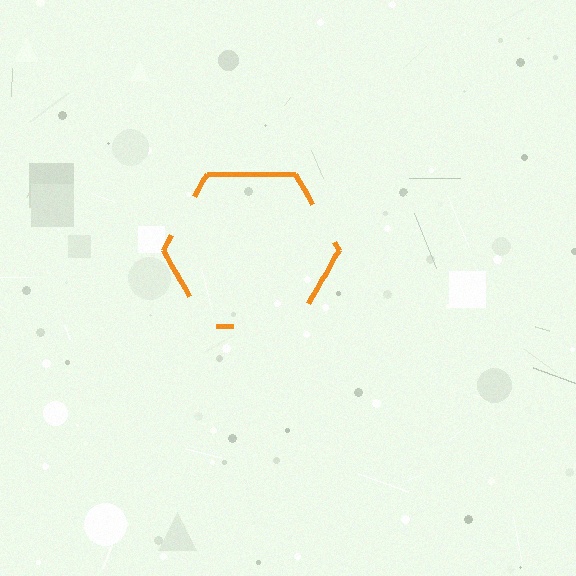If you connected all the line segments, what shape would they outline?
They would outline a hexagon.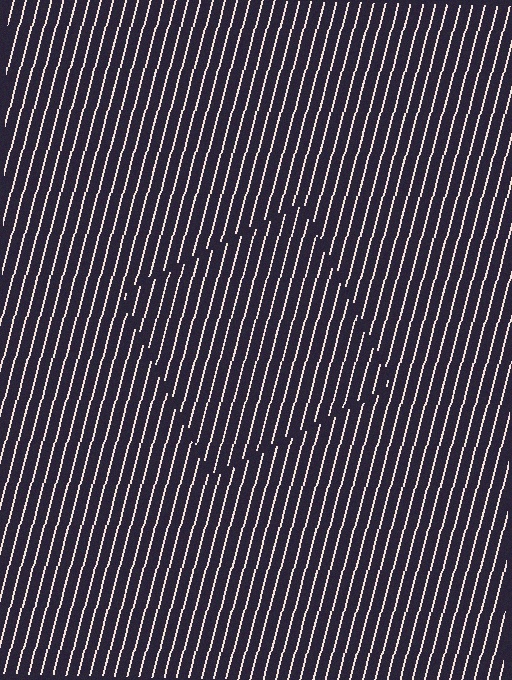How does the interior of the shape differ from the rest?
The interior of the shape contains the same grating, shifted by half a period — the contour is defined by the phase discontinuity where line-ends from the inner and outer gratings abut.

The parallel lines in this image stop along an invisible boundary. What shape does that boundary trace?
An illusory square. The interior of the shape contains the same grating, shifted by half a period — the contour is defined by the phase discontinuity where line-ends from the inner and outer gratings abut.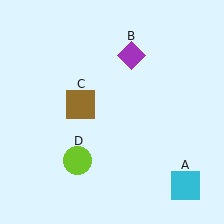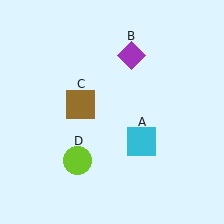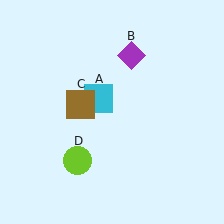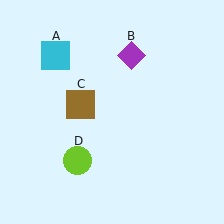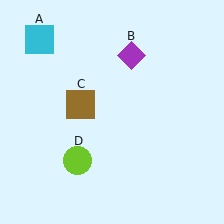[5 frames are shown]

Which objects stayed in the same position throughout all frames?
Purple diamond (object B) and brown square (object C) and lime circle (object D) remained stationary.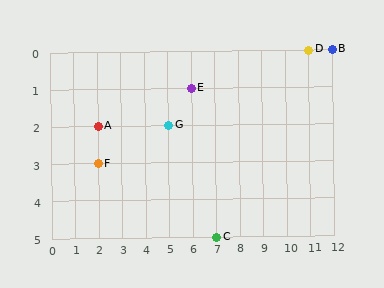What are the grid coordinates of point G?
Point G is at grid coordinates (5, 2).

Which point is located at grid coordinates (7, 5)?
Point C is at (7, 5).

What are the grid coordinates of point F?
Point F is at grid coordinates (2, 3).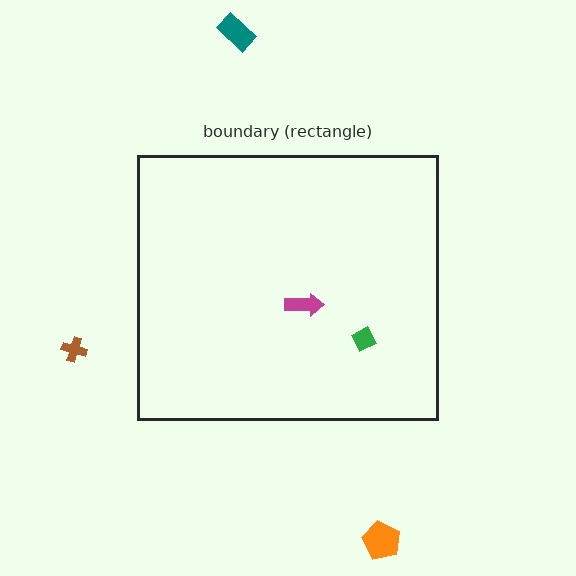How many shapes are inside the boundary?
2 inside, 3 outside.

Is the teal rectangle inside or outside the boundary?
Outside.